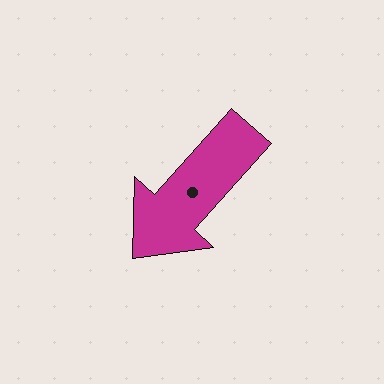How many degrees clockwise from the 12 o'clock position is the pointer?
Approximately 222 degrees.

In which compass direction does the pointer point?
Southwest.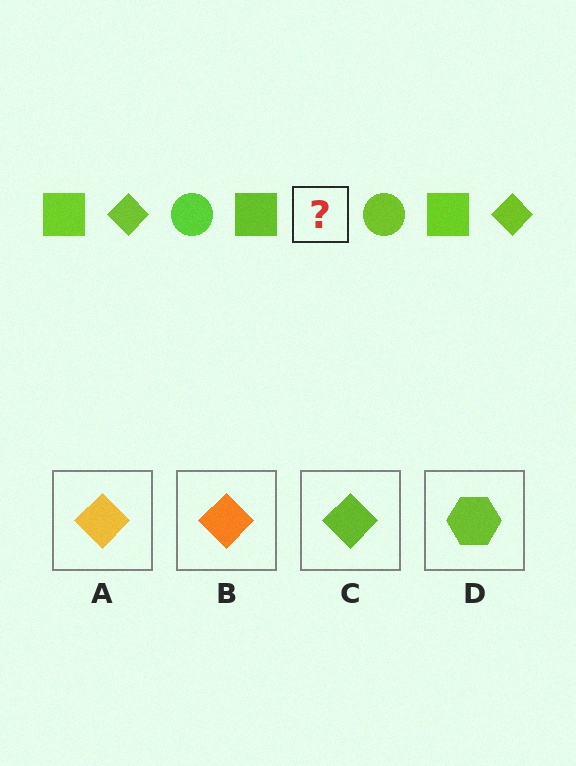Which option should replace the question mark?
Option C.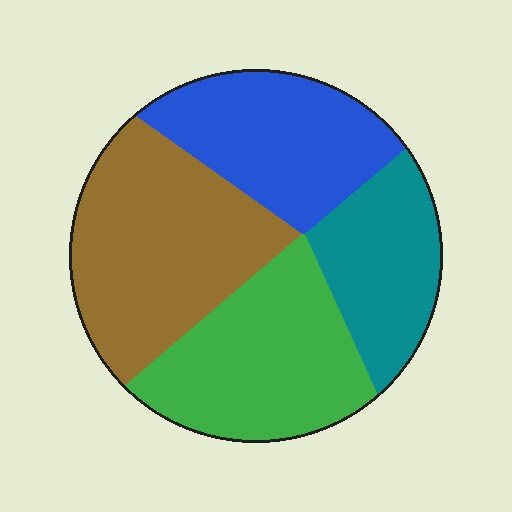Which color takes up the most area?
Brown, at roughly 30%.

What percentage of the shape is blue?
Blue takes up less than a quarter of the shape.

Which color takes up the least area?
Teal, at roughly 20%.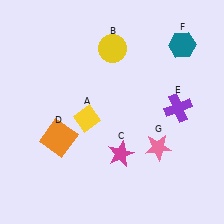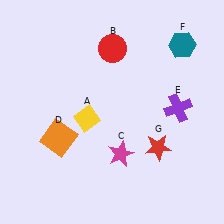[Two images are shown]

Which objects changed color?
B changed from yellow to red. G changed from pink to red.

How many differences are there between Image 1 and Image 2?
There are 2 differences between the two images.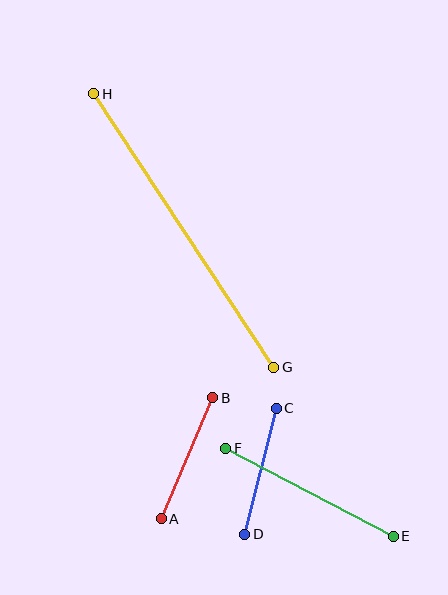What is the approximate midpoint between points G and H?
The midpoint is at approximately (184, 230) pixels.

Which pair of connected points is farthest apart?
Points G and H are farthest apart.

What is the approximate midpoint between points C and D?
The midpoint is at approximately (260, 471) pixels.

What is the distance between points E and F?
The distance is approximately 189 pixels.